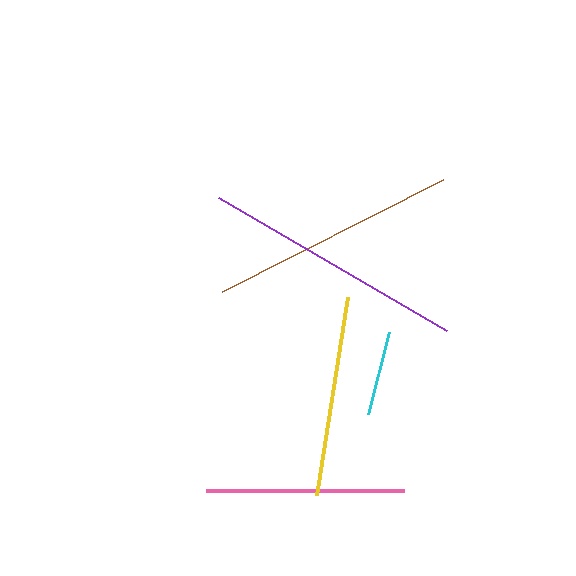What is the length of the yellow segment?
The yellow segment is approximately 200 pixels long.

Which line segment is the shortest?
The cyan line is the shortest at approximately 84 pixels.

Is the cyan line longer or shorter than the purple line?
The purple line is longer than the cyan line.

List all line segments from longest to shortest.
From longest to shortest: purple, brown, yellow, pink, cyan.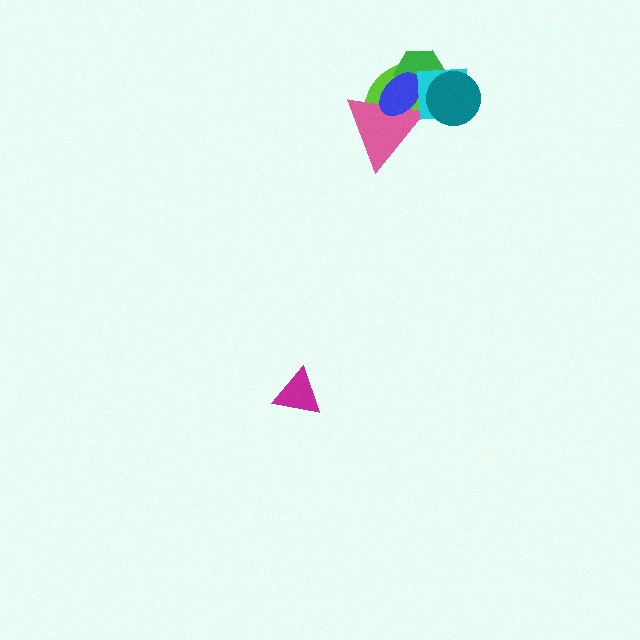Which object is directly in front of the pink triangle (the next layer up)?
The blue ellipse is directly in front of the pink triangle.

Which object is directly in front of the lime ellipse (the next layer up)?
The pink triangle is directly in front of the lime ellipse.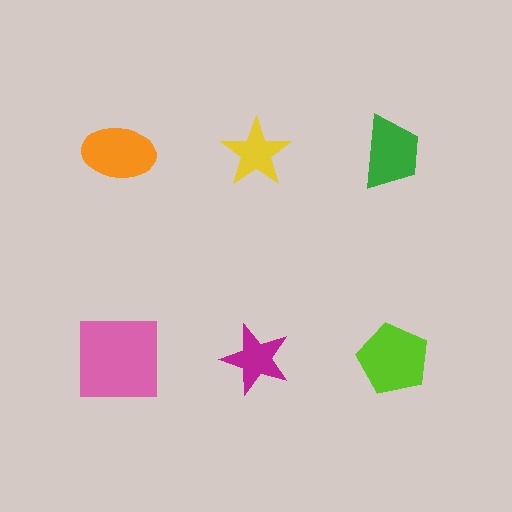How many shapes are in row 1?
3 shapes.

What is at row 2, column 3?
A lime pentagon.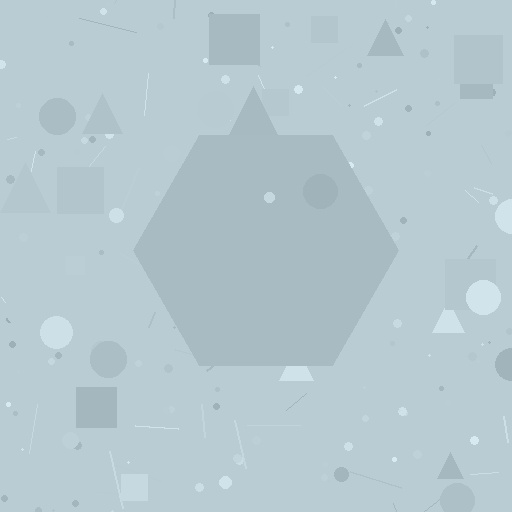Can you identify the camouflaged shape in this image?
The camouflaged shape is a hexagon.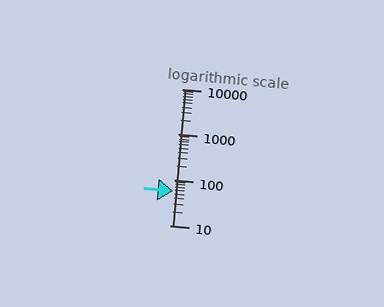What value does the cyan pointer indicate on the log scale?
The pointer indicates approximately 57.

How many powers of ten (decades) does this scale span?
The scale spans 3 decades, from 10 to 10000.